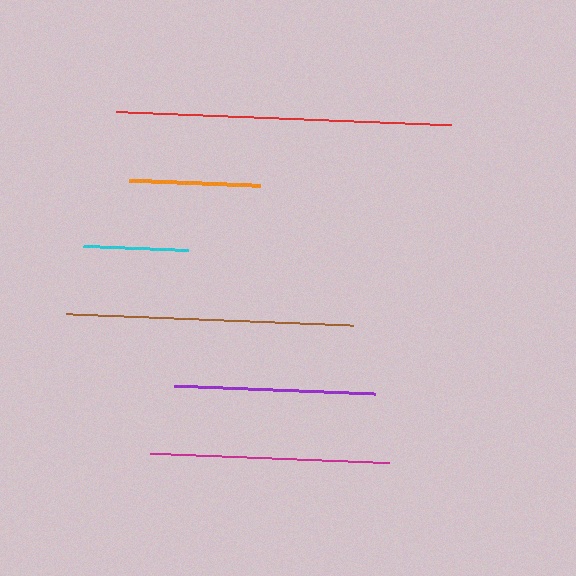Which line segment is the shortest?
The cyan line is the shortest at approximately 105 pixels.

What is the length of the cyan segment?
The cyan segment is approximately 105 pixels long.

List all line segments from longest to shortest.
From longest to shortest: red, brown, magenta, purple, orange, cyan.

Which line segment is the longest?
The red line is the longest at approximately 336 pixels.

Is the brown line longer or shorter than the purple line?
The brown line is longer than the purple line.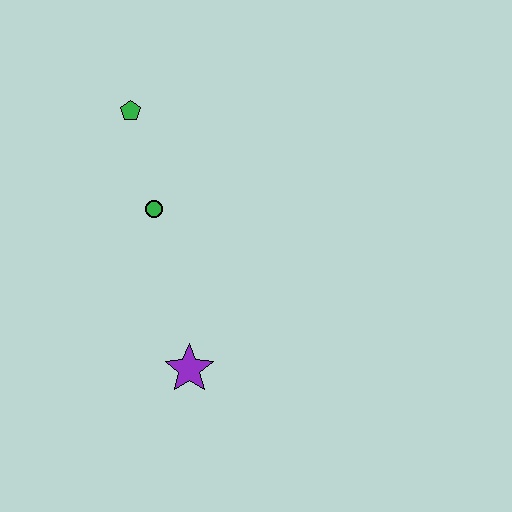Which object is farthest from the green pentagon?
The purple star is farthest from the green pentagon.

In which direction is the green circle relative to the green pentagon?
The green circle is below the green pentagon.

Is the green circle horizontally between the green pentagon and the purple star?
Yes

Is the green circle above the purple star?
Yes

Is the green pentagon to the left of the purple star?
Yes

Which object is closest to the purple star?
The green circle is closest to the purple star.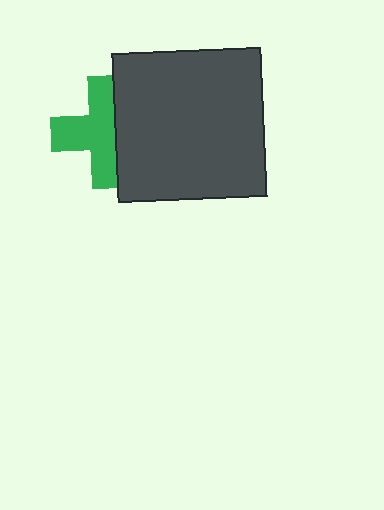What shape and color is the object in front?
The object in front is a dark gray square.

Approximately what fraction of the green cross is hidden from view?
Roughly 37% of the green cross is hidden behind the dark gray square.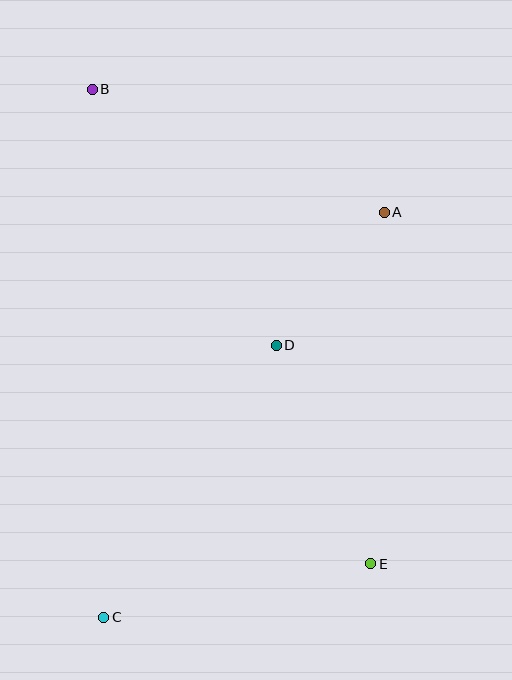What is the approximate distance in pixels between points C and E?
The distance between C and E is approximately 272 pixels.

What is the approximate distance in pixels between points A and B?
The distance between A and B is approximately 317 pixels.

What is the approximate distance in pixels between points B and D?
The distance between B and D is approximately 315 pixels.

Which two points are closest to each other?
Points A and D are closest to each other.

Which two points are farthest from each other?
Points B and E are farthest from each other.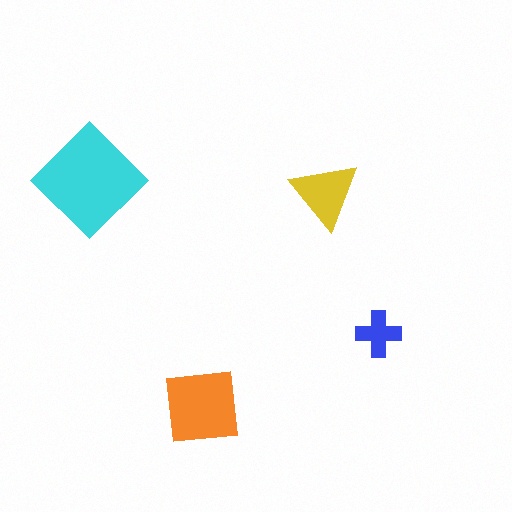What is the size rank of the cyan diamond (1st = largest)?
1st.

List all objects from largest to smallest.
The cyan diamond, the orange square, the yellow triangle, the blue cross.